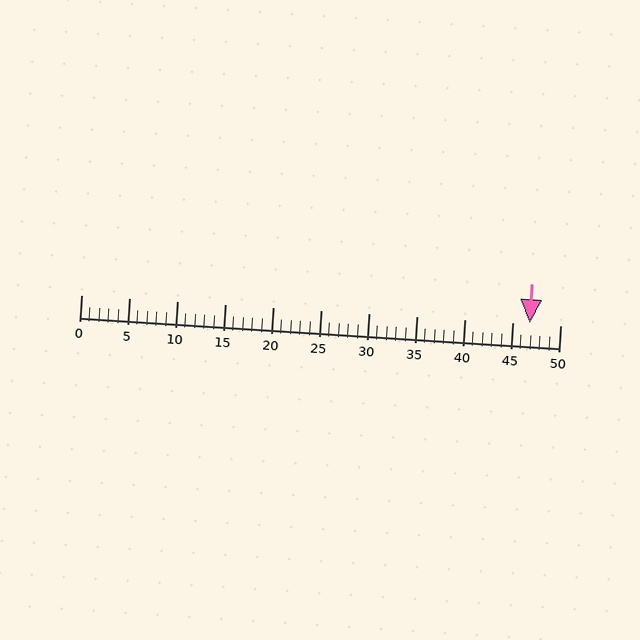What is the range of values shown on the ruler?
The ruler shows values from 0 to 50.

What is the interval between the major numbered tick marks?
The major tick marks are spaced 5 units apart.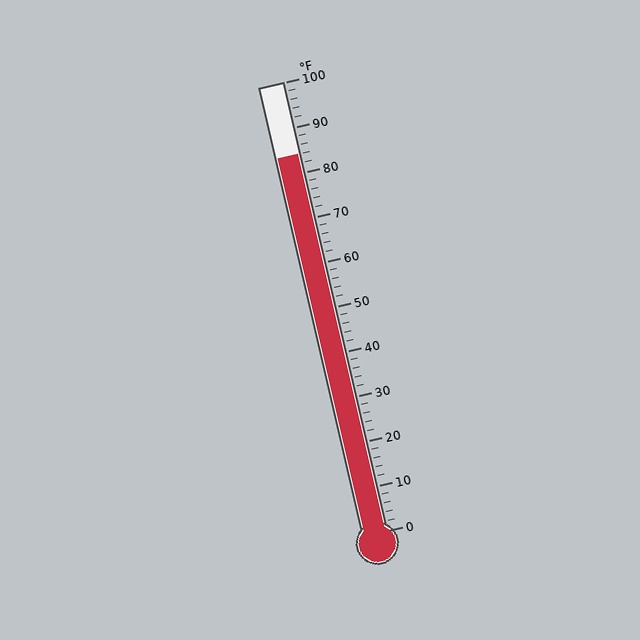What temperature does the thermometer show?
The thermometer shows approximately 84°F.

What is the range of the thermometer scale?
The thermometer scale ranges from 0°F to 100°F.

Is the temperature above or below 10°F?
The temperature is above 10°F.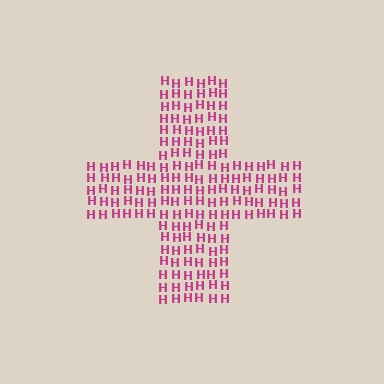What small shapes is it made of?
It is made of small letter H's.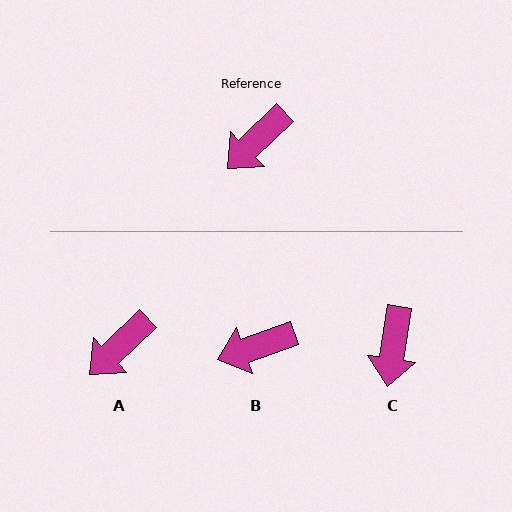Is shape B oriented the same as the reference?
No, it is off by about 25 degrees.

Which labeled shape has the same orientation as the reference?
A.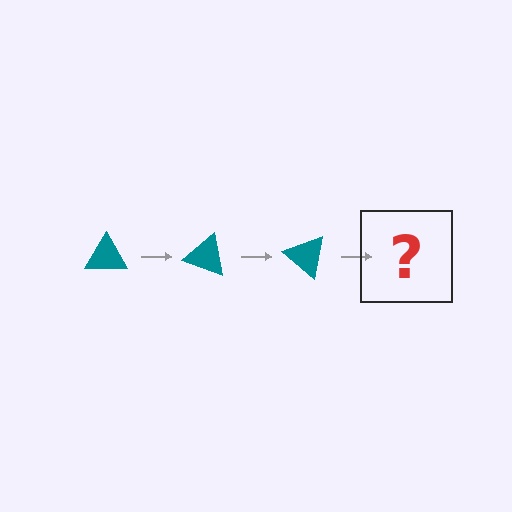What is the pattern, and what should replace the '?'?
The pattern is that the triangle rotates 20 degrees each step. The '?' should be a teal triangle rotated 60 degrees.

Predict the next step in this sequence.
The next step is a teal triangle rotated 60 degrees.